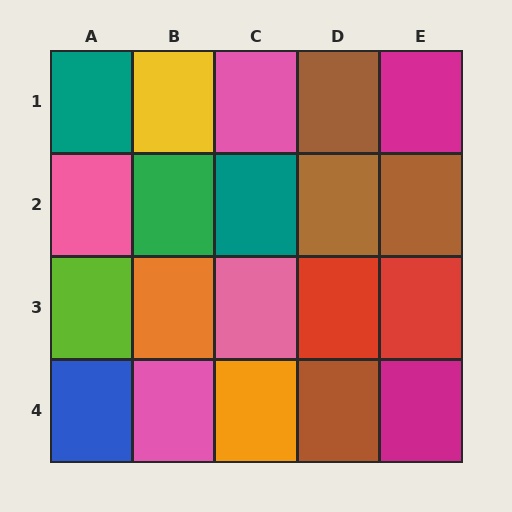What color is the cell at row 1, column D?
Brown.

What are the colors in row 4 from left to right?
Blue, pink, orange, brown, magenta.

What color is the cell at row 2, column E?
Brown.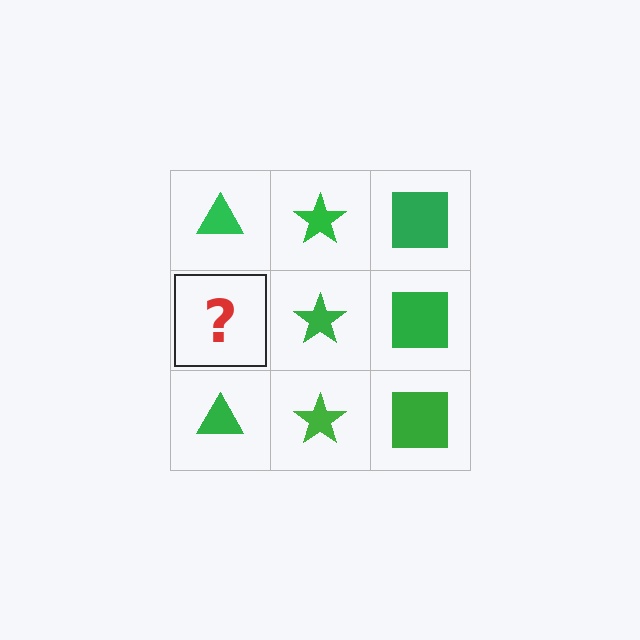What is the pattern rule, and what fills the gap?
The rule is that each column has a consistent shape. The gap should be filled with a green triangle.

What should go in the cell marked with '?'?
The missing cell should contain a green triangle.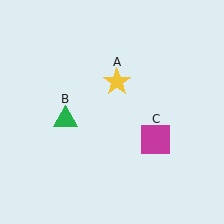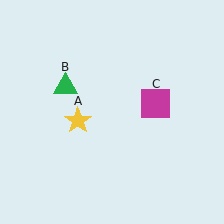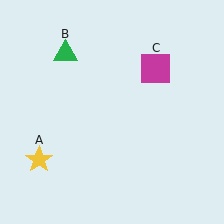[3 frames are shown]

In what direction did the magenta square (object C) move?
The magenta square (object C) moved up.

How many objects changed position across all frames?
3 objects changed position: yellow star (object A), green triangle (object B), magenta square (object C).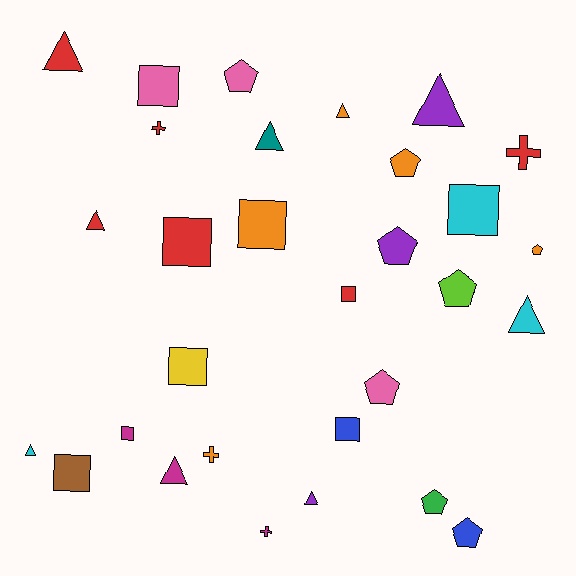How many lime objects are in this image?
There is 1 lime object.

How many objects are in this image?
There are 30 objects.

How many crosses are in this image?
There are 4 crosses.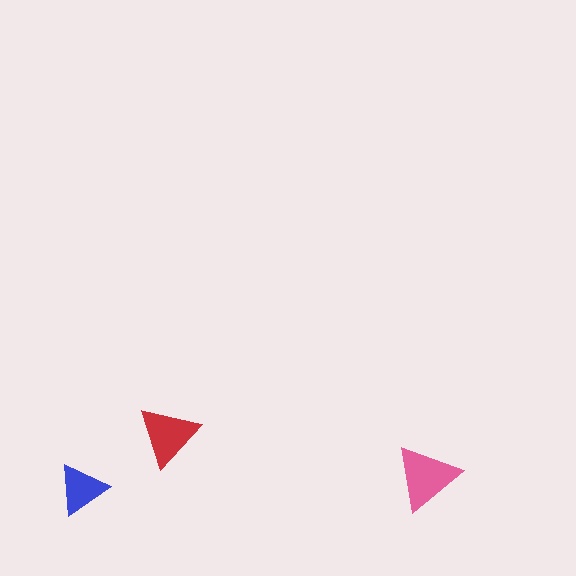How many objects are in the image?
There are 3 objects in the image.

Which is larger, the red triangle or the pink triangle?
The pink one.